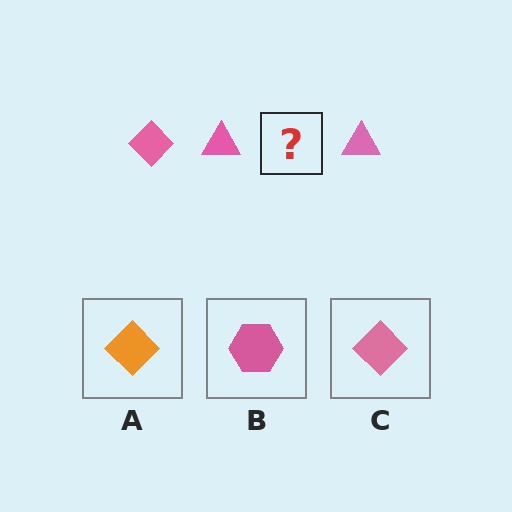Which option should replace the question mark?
Option C.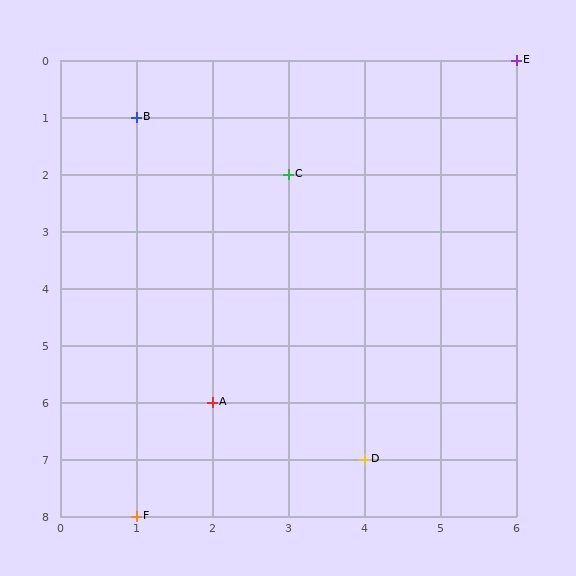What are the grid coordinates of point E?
Point E is at grid coordinates (6, 0).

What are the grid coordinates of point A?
Point A is at grid coordinates (2, 6).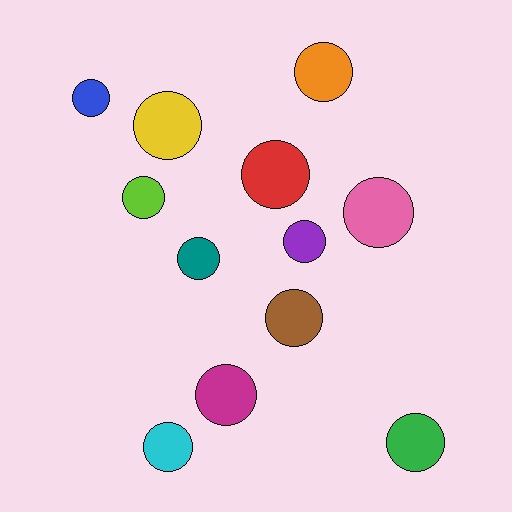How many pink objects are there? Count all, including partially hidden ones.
There is 1 pink object.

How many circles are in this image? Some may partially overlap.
There are 12 circles.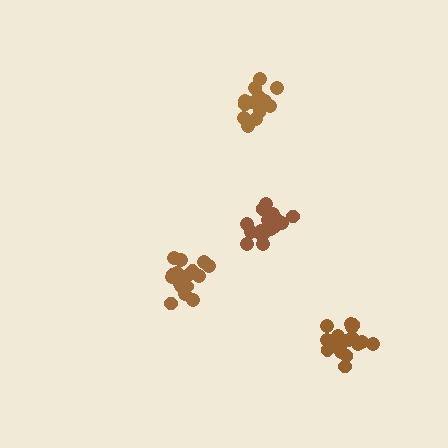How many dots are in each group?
Group 1: 20 dots, Group 2: 18 dots, Group 3: 19 dots, Group 4: 15 dots (72 total).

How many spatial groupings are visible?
There are 4 spatial groupings.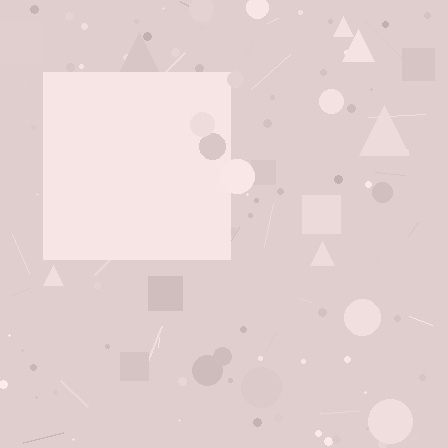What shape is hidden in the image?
A square is hidden in the image.